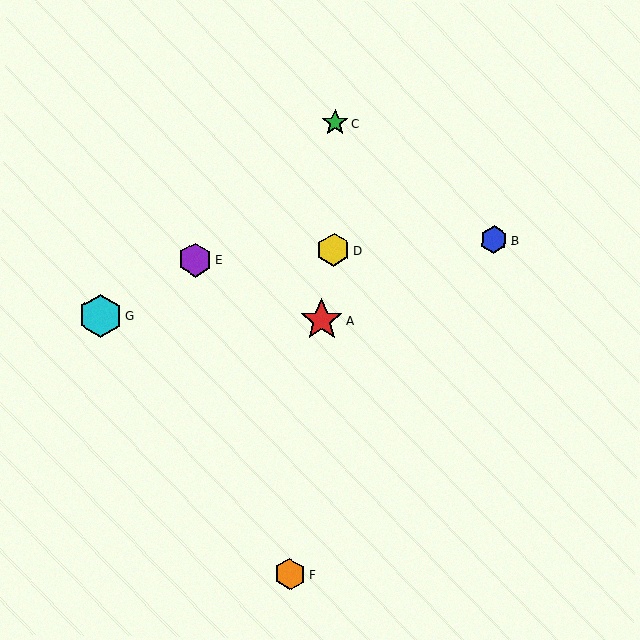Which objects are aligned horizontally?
Objects A, G are aligned horizontally.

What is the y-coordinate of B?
Object B is at y≈240.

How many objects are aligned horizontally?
2 objects (A, G) are aligned horizontally.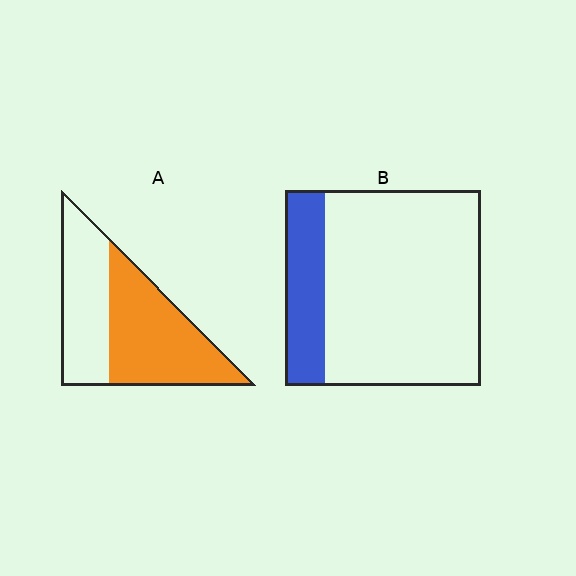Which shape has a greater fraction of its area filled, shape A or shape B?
Shape A.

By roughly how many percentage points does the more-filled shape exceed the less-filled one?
By roughly 35 percentage points (A over B).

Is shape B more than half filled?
No.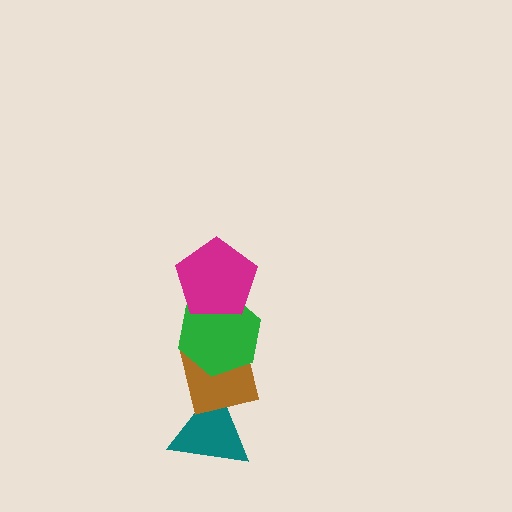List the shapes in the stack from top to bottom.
From top to bottom: the magenta pentagon, the green hexagon, the brown square, the teal triangle.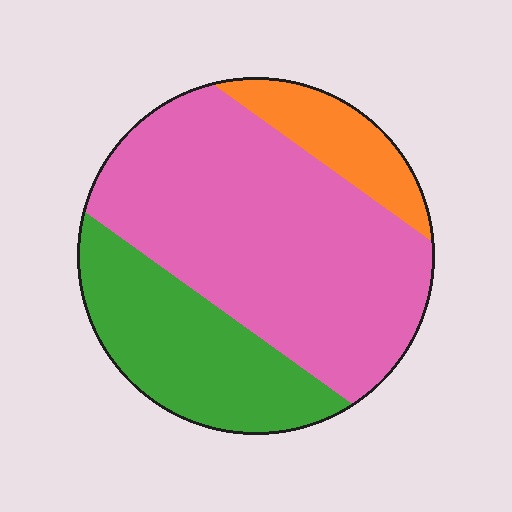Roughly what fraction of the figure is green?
Green covers around 30% of the figure.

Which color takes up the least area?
Orange, at roughly 10%.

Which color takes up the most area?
Pink, at roughly 60%.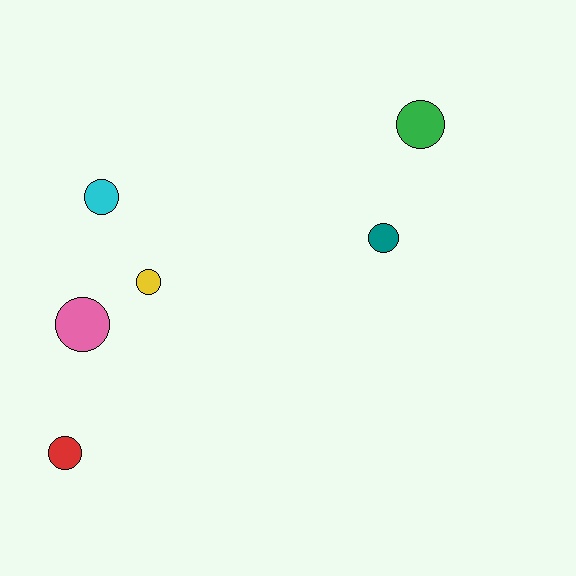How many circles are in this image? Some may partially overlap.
There are 6 circles.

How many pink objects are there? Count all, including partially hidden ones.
There is 1 pink object.